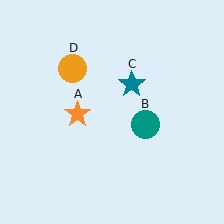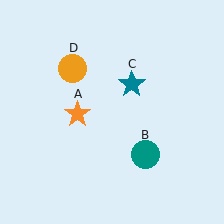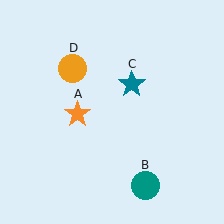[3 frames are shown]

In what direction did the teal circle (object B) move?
The teal circle (object B) moved down.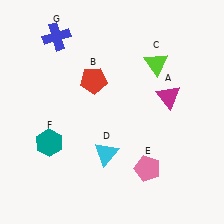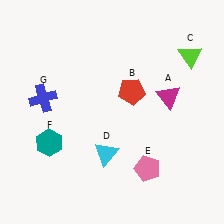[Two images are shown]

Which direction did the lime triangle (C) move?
The lime triangle (C) moved right.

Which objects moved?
The objects that moved are: the red pentagon (B), the lime triangle (C), the blue cross (G).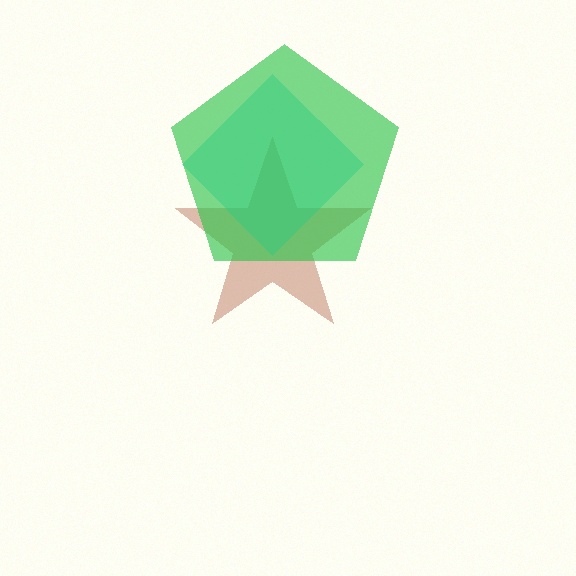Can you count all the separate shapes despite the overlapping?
Yes, there are 3 separate shapes.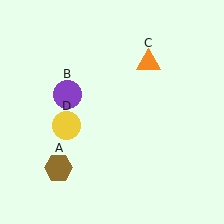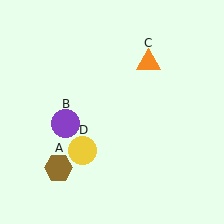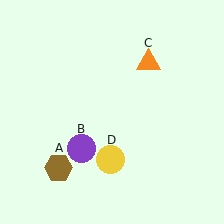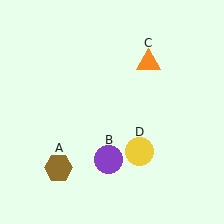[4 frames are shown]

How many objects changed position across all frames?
2 objects changed position: purple circle (object B), yellow circle (object D).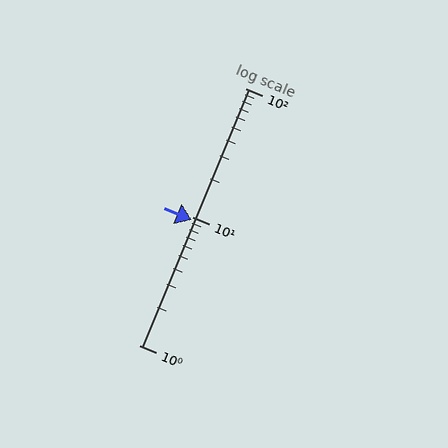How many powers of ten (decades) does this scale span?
The scale spans 2 decades, from 1 to 100.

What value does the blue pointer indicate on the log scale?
The pointer indicates approximately 9.4.